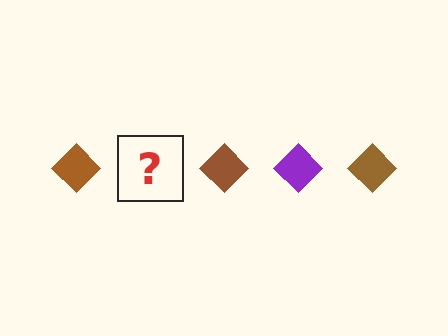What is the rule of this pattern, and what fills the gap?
The rule is that the pattern cycles through brown, purple diamonds. The gap should be filled with a purple diamond.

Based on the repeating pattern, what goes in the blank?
The blank should be a purple diamond.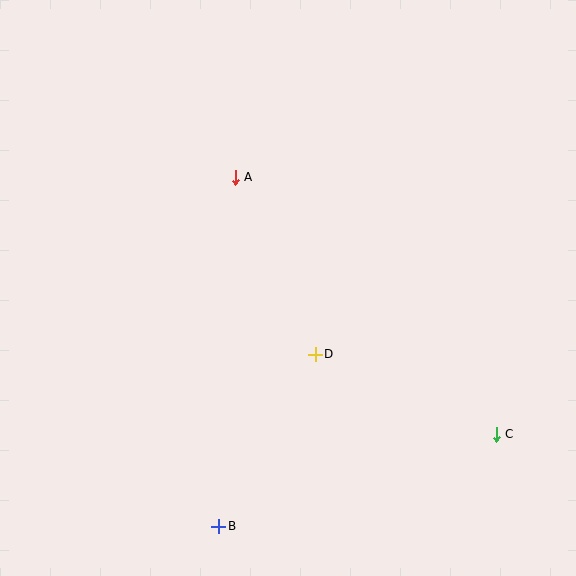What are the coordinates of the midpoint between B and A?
The midpoint between B and A is at (227, 352).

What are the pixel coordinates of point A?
Point A is at (235, 177).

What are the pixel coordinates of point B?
Point B is at (219, 526).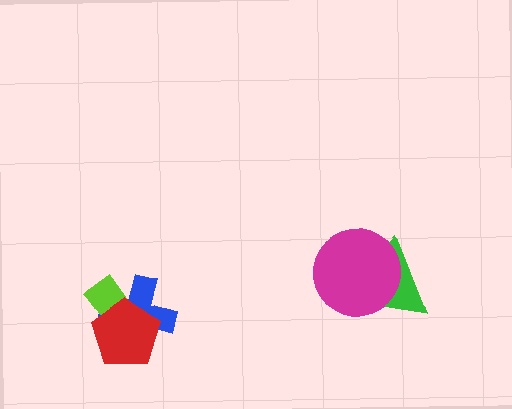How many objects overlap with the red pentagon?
2 objects overlap with the red pentagon.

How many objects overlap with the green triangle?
1 object overlaps with the green triangle.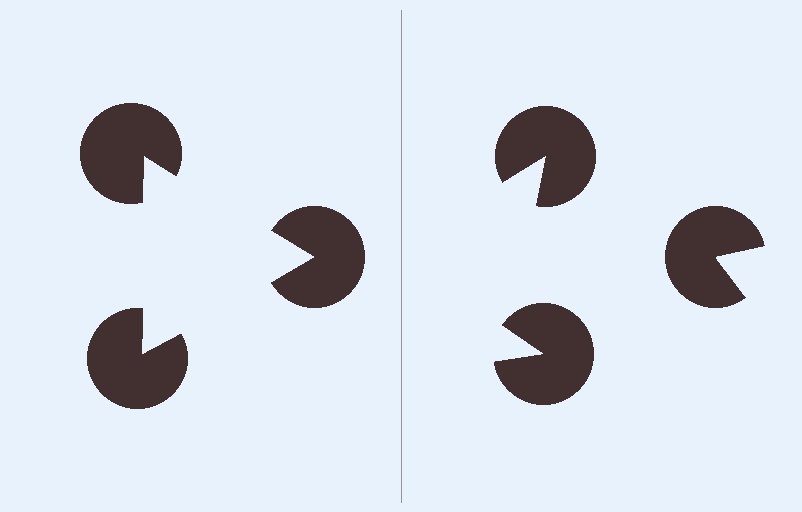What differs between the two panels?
The pac-man discs are positioned identically on both sides; only the wedge orientations differ. On the left they align to a triangle; on the right they are misaligned.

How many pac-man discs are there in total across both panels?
6 — 3 on each side.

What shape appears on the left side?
An illusory triangle.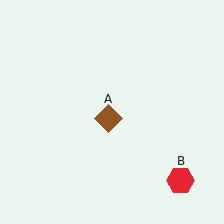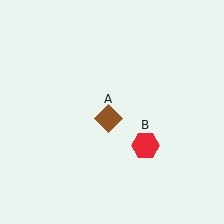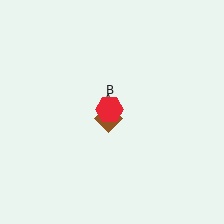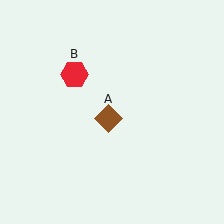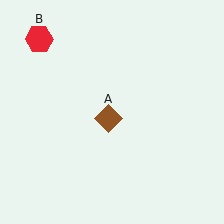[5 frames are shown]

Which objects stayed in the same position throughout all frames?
Brown diamond (object A) remained stationary.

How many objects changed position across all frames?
1 object changed position: red hexagon (object B).